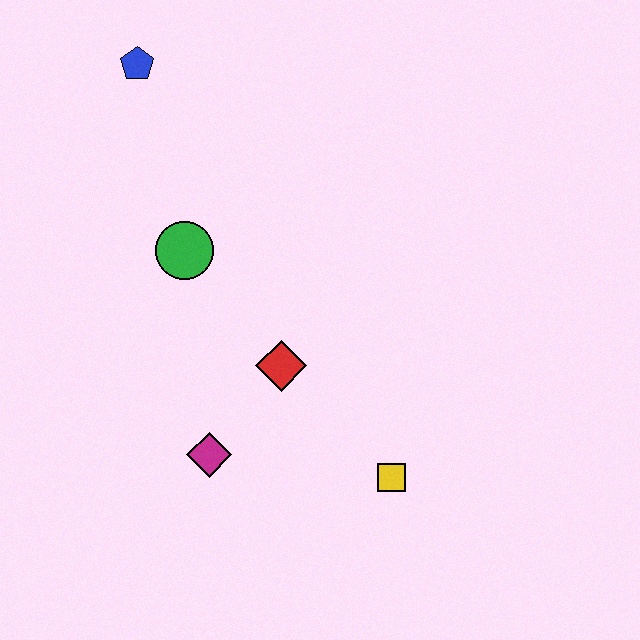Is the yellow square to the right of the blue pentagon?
Yes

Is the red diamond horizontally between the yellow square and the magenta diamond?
Yes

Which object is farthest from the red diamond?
The blue pentagon is farthest from the red diamond.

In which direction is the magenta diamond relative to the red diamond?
The magenta diamond is below the red diamond.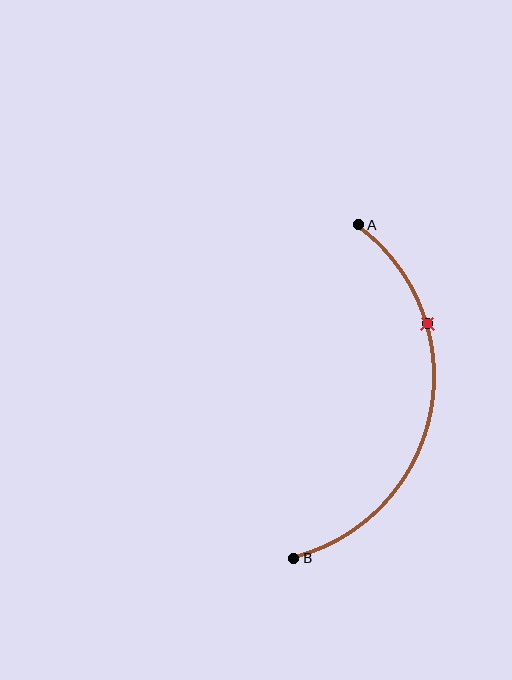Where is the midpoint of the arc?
The arc midpoint is the point on the curve farthest from the straight line joining A and B. It sits to the right of that line.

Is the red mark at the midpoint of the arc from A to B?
No. The red mark lies on the arc but is closer to endpoint A. The arc midpoint would be at the point on the curve equidistant along the arc from both A and B.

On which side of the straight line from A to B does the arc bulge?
The arc bulges to the right of the straight line connecting A and B.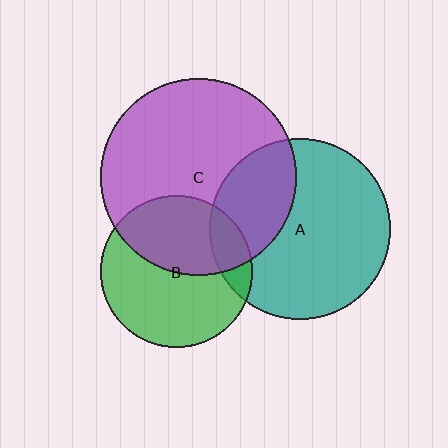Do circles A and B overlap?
Yes.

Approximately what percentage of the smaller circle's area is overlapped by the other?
Approximately 15%.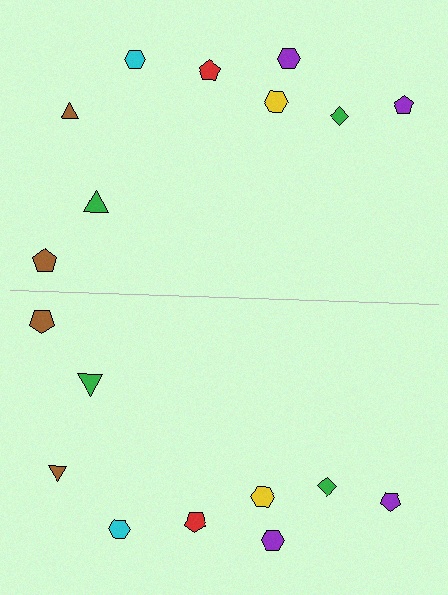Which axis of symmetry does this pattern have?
The pattern has a horizontal axis of symmetry running through the center of the image.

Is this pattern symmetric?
Yes, this pattern has bilateral (reflection) symmetry.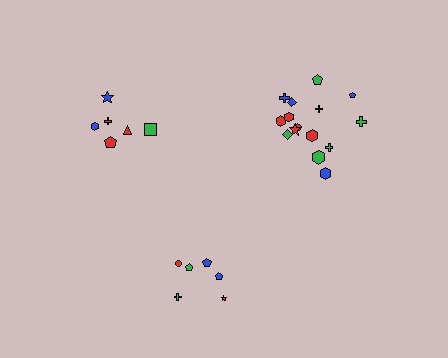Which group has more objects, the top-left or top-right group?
The top-right group.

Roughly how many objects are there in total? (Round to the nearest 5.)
Roughly 25 objects in total.